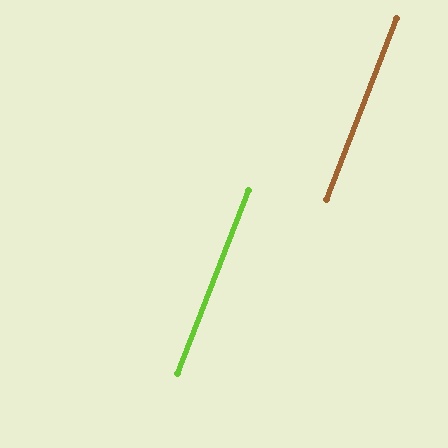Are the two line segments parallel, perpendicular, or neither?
Parallel — their directions differ by only 0.2°.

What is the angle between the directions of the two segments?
Approximately 0 degrees.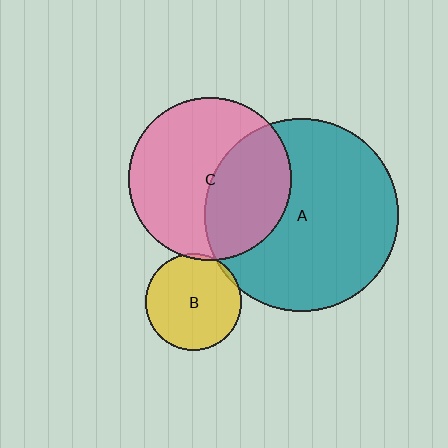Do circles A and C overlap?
Yes.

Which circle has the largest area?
Circle A (teal).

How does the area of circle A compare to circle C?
Approximately 1.4 times.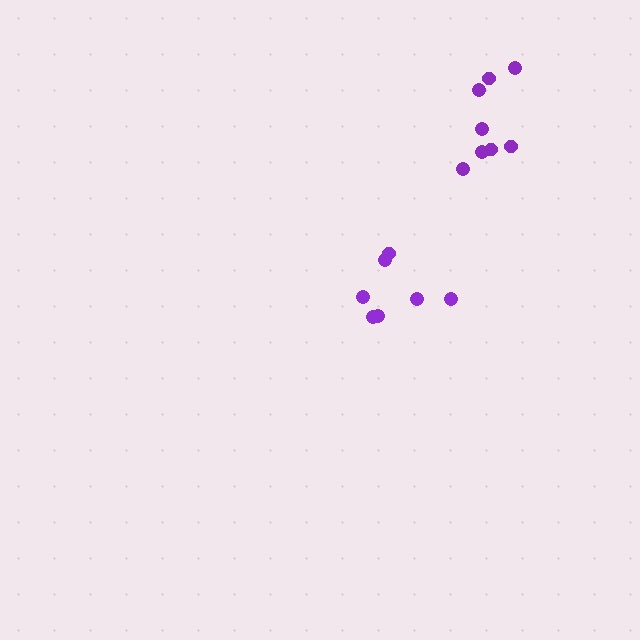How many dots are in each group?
Group 1: 7 dots, Group 2: 8 dots (15 total).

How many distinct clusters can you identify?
There are 2 distinct clusters.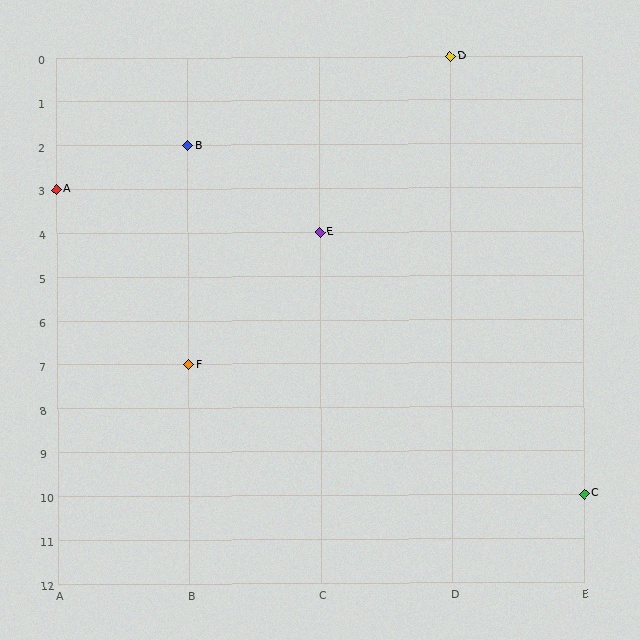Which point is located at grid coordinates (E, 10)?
Point C is at (E, 10).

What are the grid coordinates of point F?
Point F is at grid coordinates (B, 7).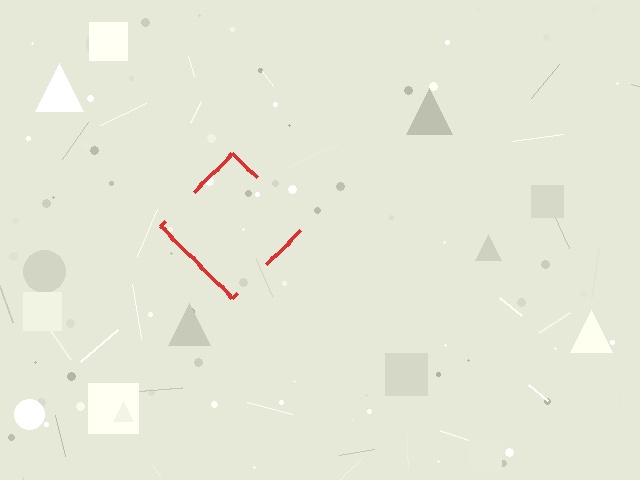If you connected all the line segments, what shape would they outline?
They would outline a diamond.